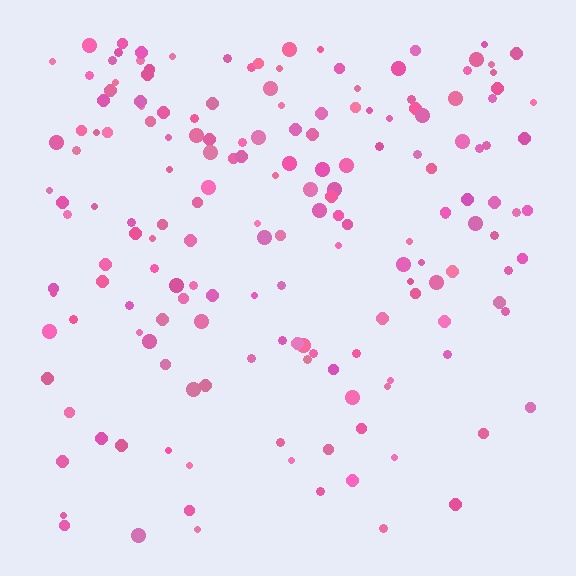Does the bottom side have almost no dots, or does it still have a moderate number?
Still a moderate number, just noticeably fewer than the top.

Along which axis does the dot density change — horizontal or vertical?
Vertical.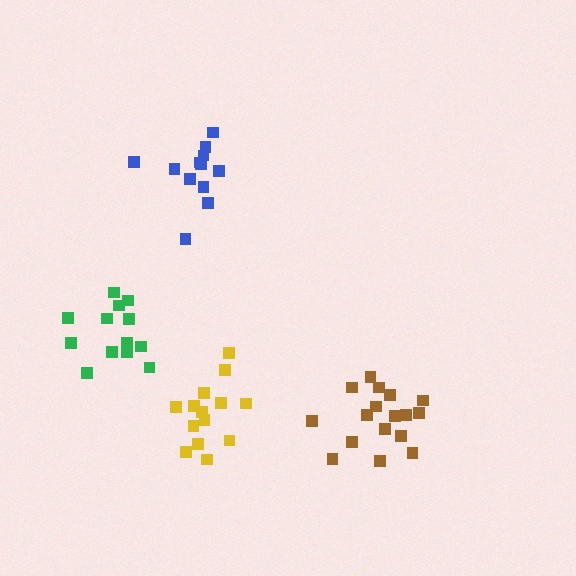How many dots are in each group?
Group 1: 17 dots, Group 2: 14 dots, Group 3: 13 dots, Group 4: 12 dots (56 total).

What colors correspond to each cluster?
The clusters are colored: brown, yellow, green, blue.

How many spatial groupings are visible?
There are 4 spatial groupings.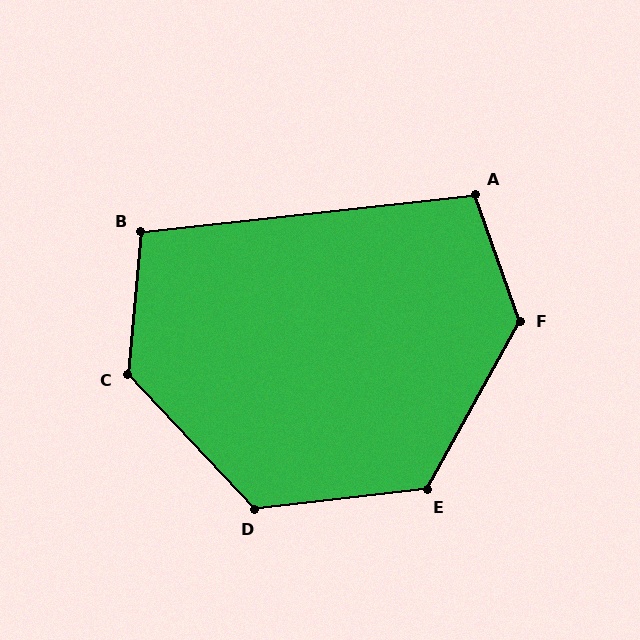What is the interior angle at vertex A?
Approximately 103 degrees (obtuse).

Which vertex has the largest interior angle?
F, at approximately 132 degrees.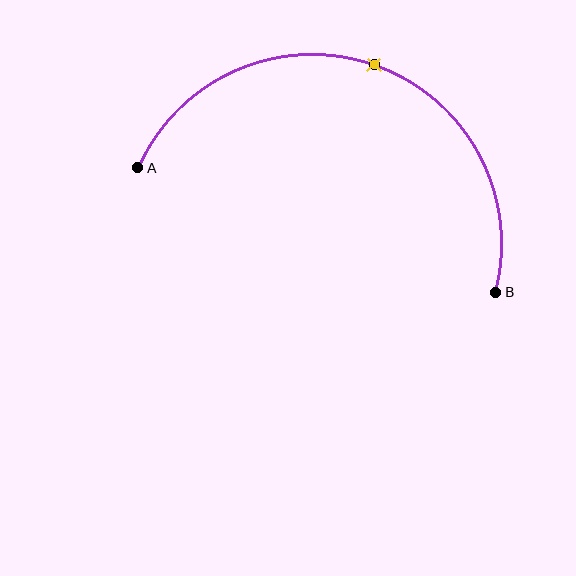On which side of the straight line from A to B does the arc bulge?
The arc bulges above the straight line connecting A and B.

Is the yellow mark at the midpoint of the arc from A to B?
Yes. The yellow mark lies on the arc at equal arc-length from both A and B — it is the arc midpoint.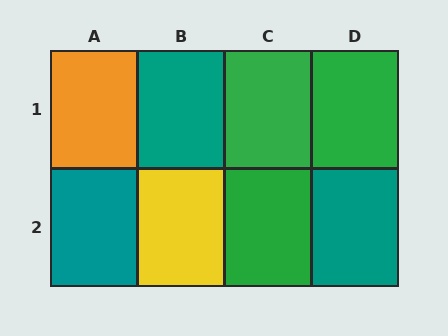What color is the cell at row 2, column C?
Green.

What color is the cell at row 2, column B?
Yellow.